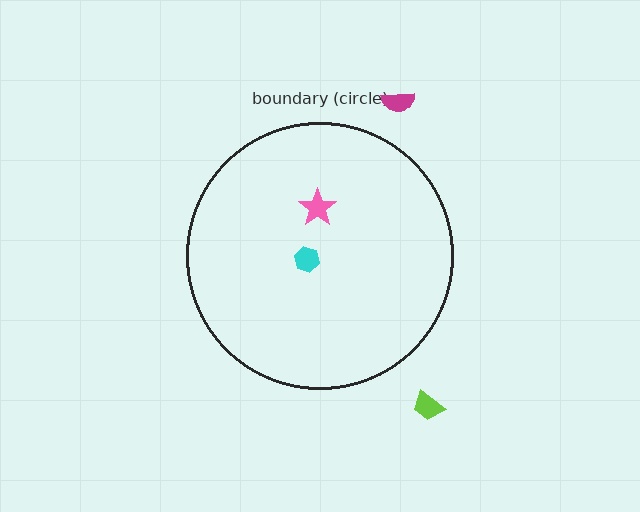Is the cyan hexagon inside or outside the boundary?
Inside.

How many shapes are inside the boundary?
2 inside, 2 outside.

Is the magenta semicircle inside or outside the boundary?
Outside.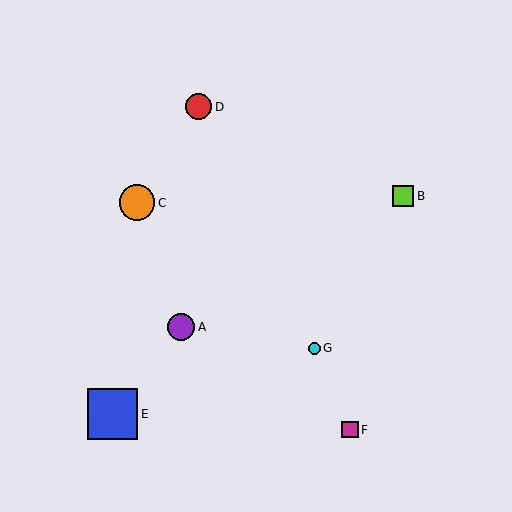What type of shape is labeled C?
Shape C is an orange circle.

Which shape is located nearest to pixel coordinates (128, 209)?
The orange circle (labeled C) at (137, 203) is nearest to that location.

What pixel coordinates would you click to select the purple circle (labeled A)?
Click at (181, 327) to select the purple circle A.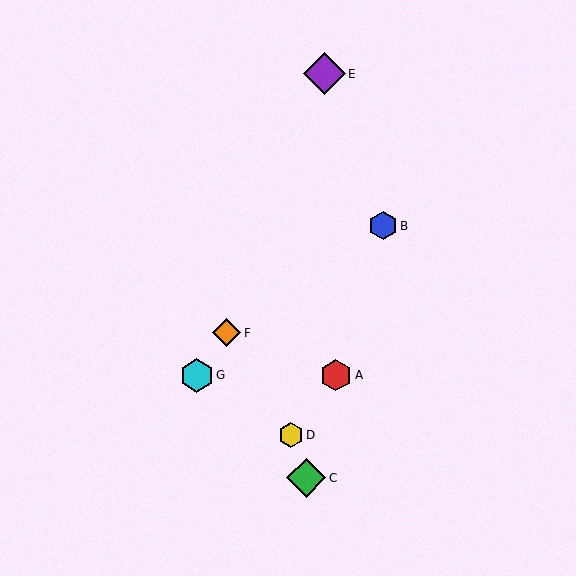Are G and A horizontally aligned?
Yes, both are at y≈375.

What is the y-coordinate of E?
Object E is at y≈74.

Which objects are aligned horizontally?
Objects A, G are aligned horizontally.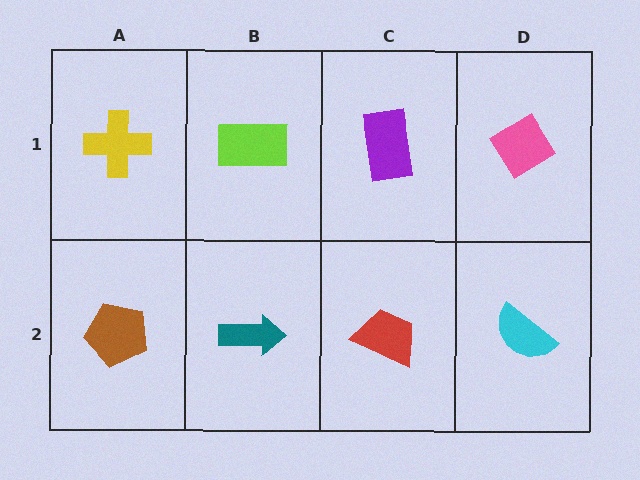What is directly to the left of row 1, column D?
A purple rectangle.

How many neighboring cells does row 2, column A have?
2.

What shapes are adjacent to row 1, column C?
A red trapezoid (row 2, column C), a lime rectangle (row 1, column B), a pink diamond (row 1, column D).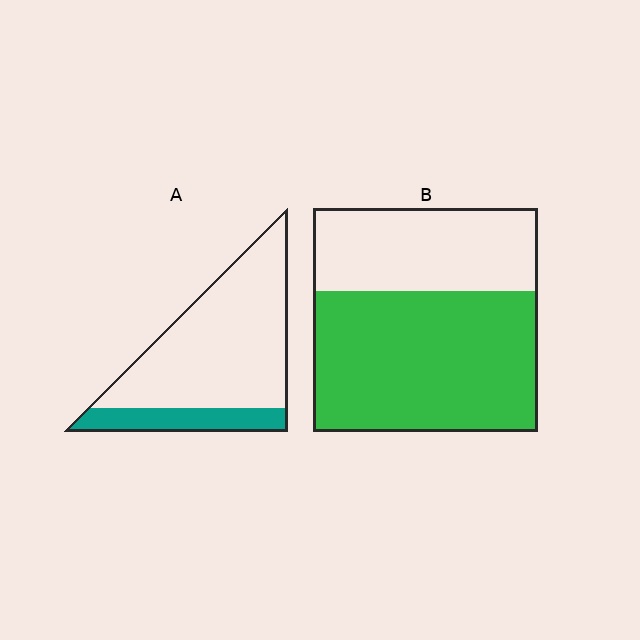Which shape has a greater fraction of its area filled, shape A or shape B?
Shape B.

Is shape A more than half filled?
No.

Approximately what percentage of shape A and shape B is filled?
A is approximately 20% and B is approximately 65%.